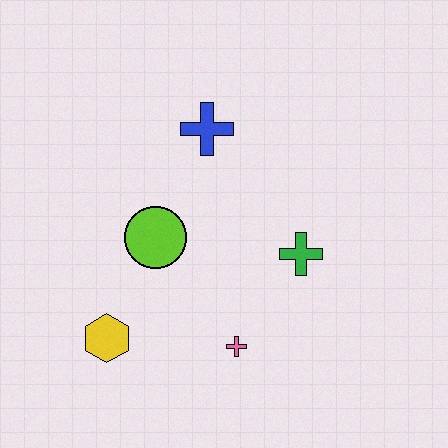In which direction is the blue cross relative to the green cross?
The blue cross is above the green cross.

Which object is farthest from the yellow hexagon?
The blue cross is farthest from the yellow hexagon.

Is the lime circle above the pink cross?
Yes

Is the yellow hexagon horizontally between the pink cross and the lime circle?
No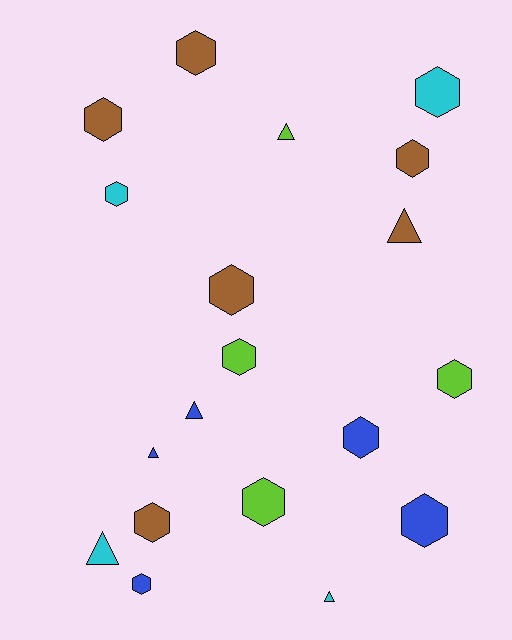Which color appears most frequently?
Brown, with 6 objects.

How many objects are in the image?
There are 19 objects.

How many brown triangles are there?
There is 1 brown triangle.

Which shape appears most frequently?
Hexagon, with 13 objects.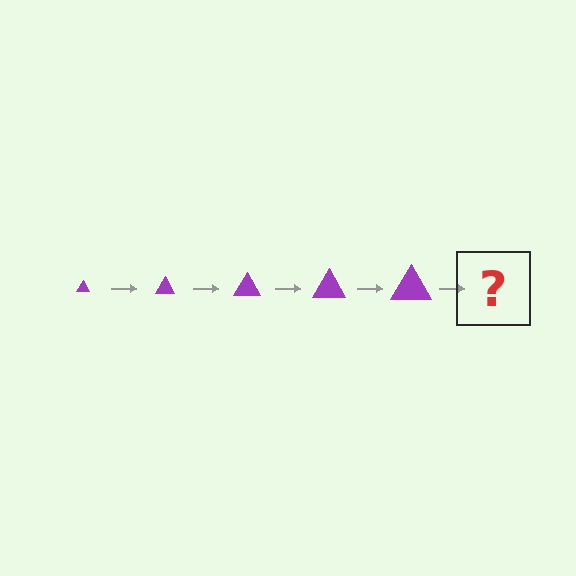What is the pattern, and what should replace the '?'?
The pattern is that the triangle gets progressively larger each step. The '?' should be a purple triangle, larger than the previous one.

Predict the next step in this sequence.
The next step is a purple triangle, larger than the previous one.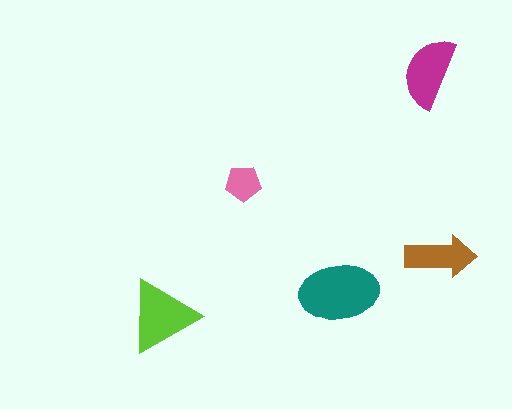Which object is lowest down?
The lime triangle is bottommost.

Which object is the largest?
The teal ellipse.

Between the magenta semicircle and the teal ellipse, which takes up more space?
The teal ellipse.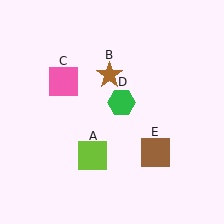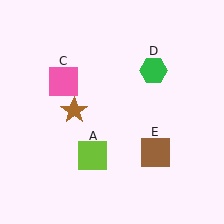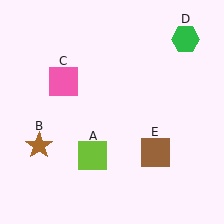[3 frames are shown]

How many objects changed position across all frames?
2 objects changed position: brown star (object B), green hexagon (object D).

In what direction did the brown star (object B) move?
The brown star (object B) moved down and to the left.